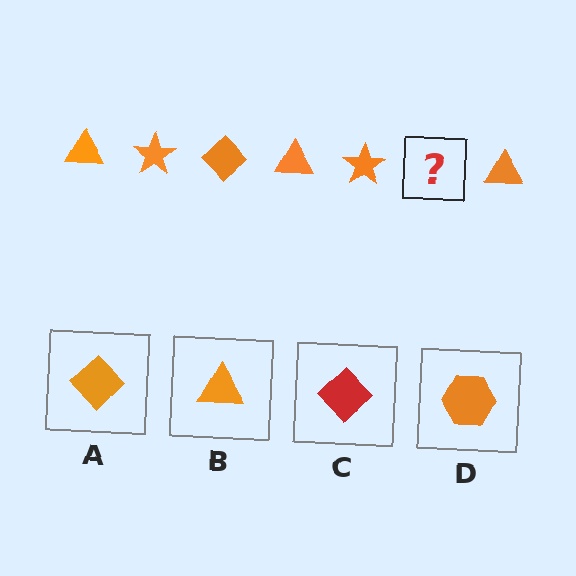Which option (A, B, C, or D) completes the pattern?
A.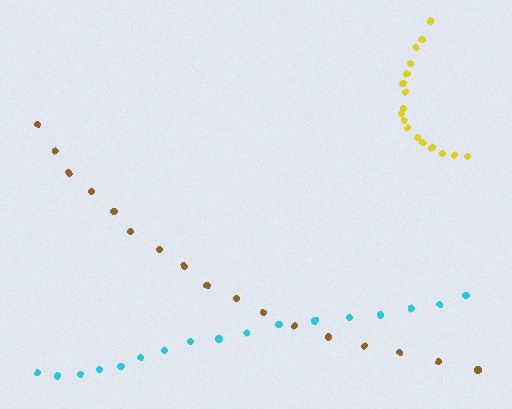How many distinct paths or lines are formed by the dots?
There are 3 distinct paths.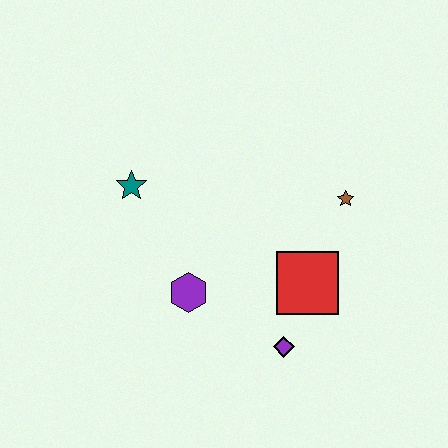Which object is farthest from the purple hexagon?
The brown star is farthest from the purple hexagon.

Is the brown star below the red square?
No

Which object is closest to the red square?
The purple diamond is closest to the red square.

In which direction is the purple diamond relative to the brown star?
The purple diamond is below the brown star.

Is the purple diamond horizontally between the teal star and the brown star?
Yes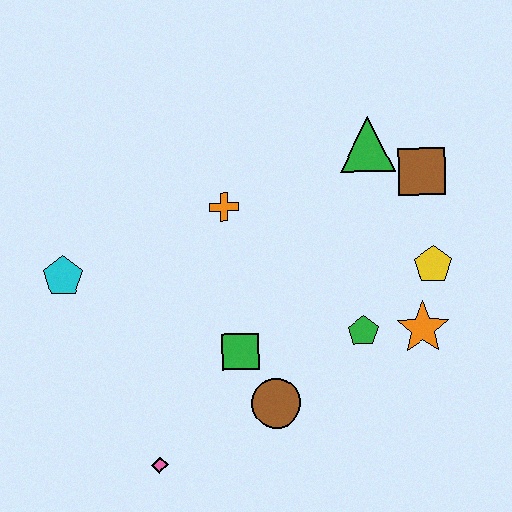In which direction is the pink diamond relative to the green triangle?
The pink diamond is below the green triangle.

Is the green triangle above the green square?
Yes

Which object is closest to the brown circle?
The green square is closest to the brown circle.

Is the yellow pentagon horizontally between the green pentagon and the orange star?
No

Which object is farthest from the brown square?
The pink diamond is farthest from the brown square.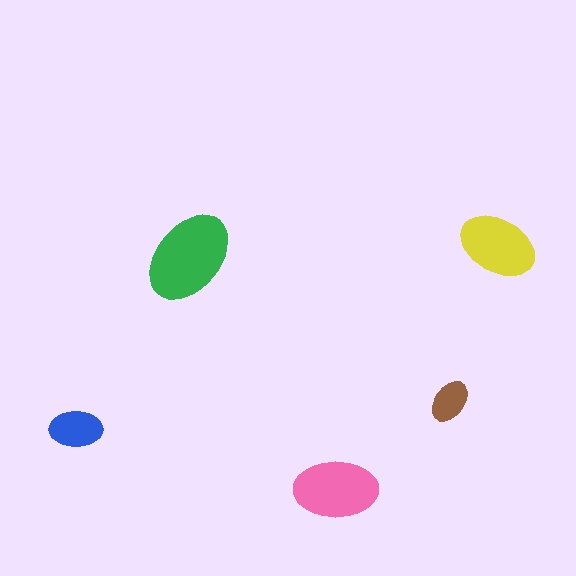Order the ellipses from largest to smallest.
the green one, the pink one, the yellow one, the blue one, the brown one.